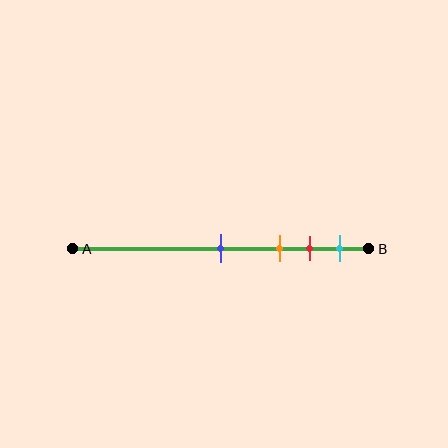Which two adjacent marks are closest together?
The red and cyan marks are the closest adjacent pair.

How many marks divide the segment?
There are 4 marks dividing the segment.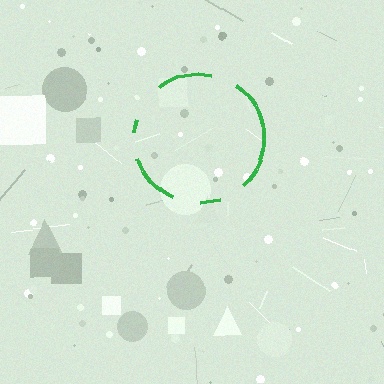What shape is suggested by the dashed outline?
The dashed outline suggests a circle.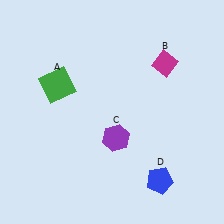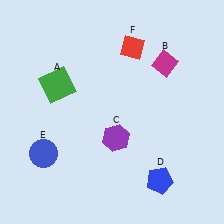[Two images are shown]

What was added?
A blue circle (E), a red diamond (F) were added in Image 2.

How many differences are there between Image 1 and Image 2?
There are 2 differences between the two images.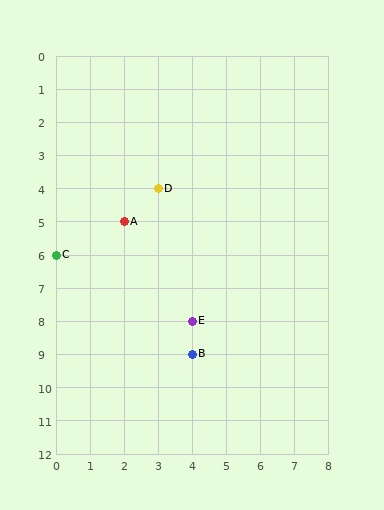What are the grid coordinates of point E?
Point E is at grid coordinates (4, 8).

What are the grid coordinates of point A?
Point A is at grid coordinates (2, 5).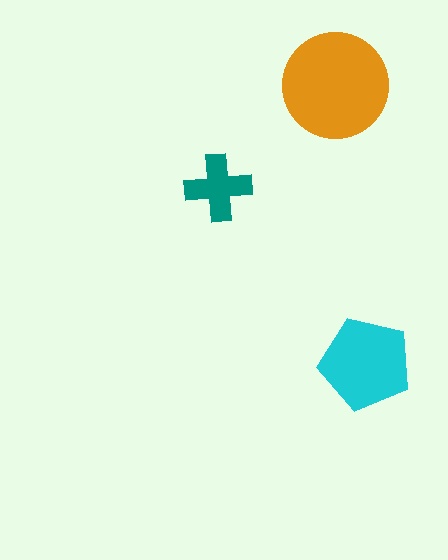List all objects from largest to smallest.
The orange circle, the cyan pentagon, the teal cross.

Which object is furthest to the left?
The teal cross is leftmost.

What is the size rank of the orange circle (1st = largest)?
1st.